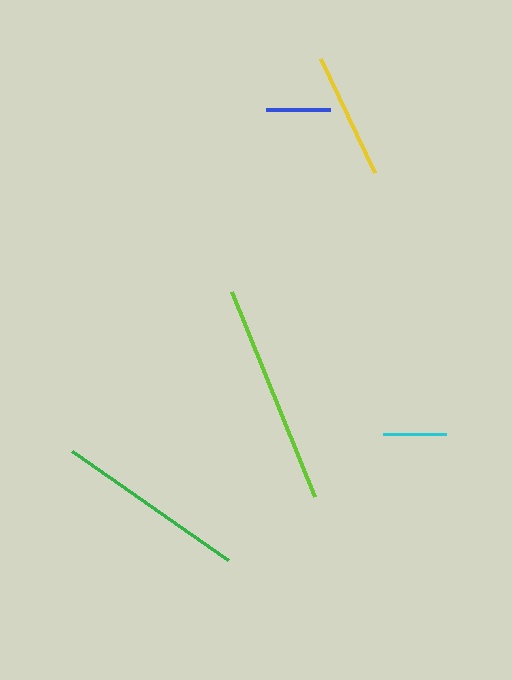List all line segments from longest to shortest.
From longest to shortest: lime, green, yellow, blue, cyan.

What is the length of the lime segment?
The lime segment is approximately 220 pixels long.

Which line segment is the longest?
The lime line is the longest at approximately 220 pixels.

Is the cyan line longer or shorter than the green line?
The green line is longer than the cyan line.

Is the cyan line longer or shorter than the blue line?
The blue line is longer than the cyan line.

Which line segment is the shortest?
The cyan line is the shortest at approximately 63 pixels.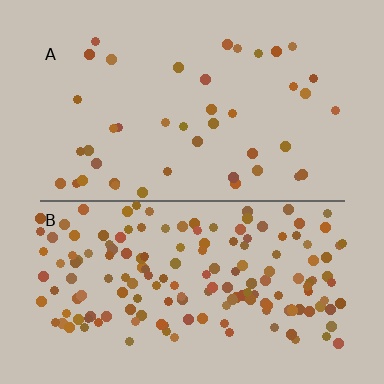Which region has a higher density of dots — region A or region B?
B (the bottom).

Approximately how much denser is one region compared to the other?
Approximately 3.9× — region B over region A.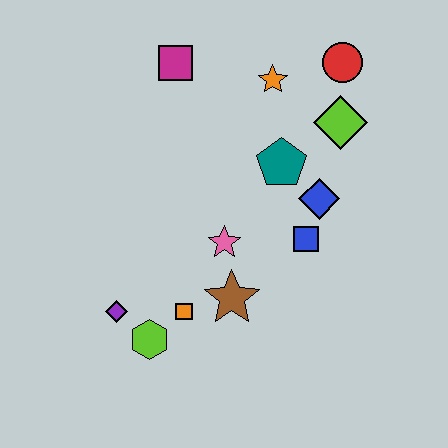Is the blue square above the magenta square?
No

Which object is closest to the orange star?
The red circle is closest to the orange star.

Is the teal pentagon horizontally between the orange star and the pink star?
No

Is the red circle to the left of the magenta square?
No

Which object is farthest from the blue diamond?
The purple diamond is farthest from the blue diamond.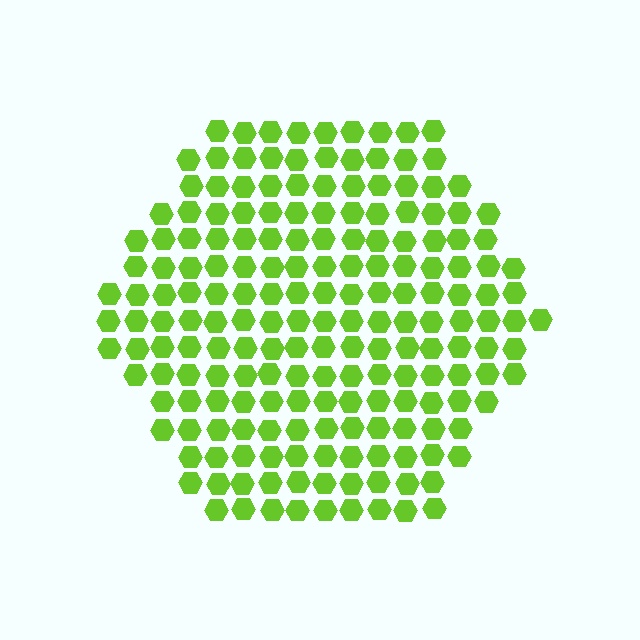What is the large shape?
The large shape is a hexagon.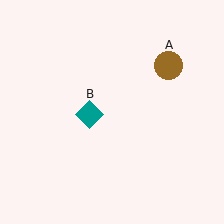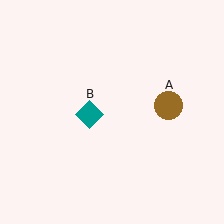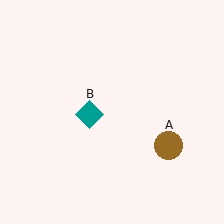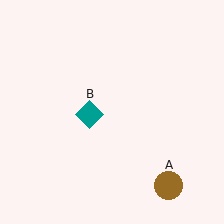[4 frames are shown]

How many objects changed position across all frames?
1 object changed position: brown circle (object A).